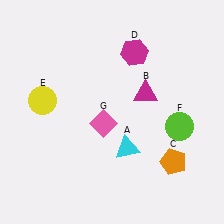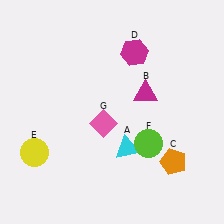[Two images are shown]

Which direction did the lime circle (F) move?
The lime circle (F) moved left.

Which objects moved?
The objects that moved are: the yellow circle (E), the lime circle (F).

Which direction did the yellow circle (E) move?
The yellow circle (E) moved down.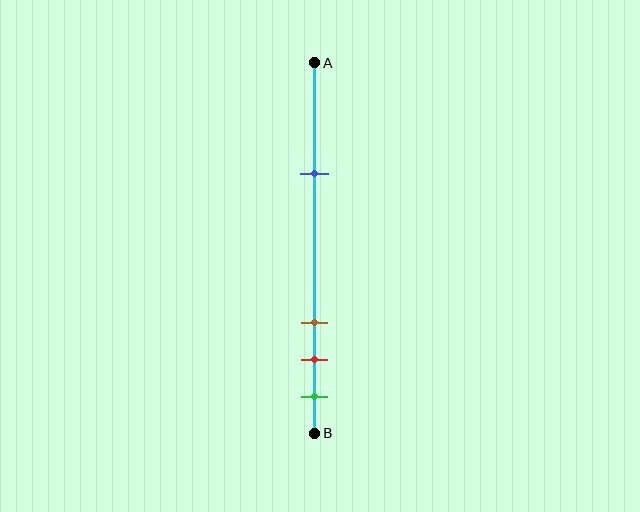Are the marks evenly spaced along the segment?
No, the marks are not evenly spaced.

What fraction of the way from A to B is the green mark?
The green mark is approximately 90% (0.9) of the way from A to B.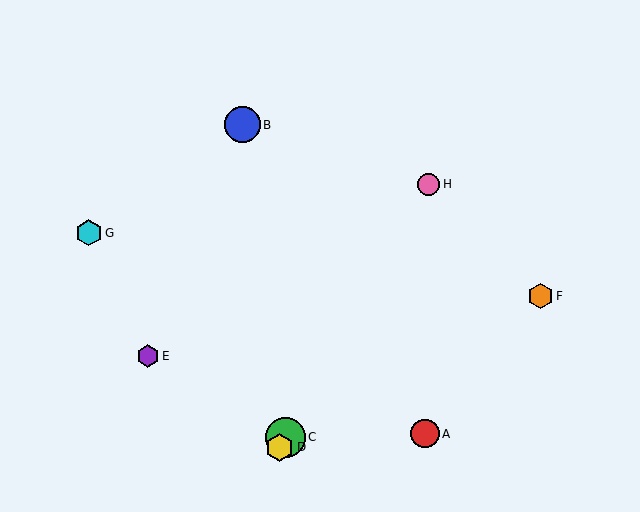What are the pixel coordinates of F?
Object F is at (540, 296).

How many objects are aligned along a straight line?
3 objects (C, D, H) are aligned along a straight line.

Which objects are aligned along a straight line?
Objects C, D, H are aligned along a straight line.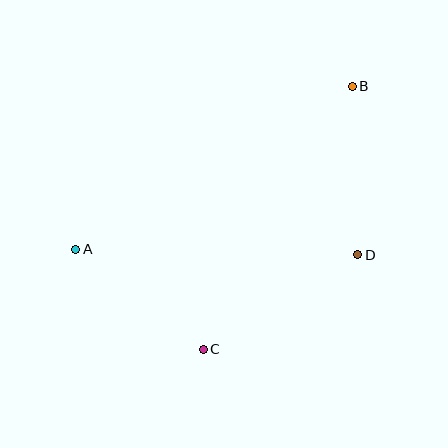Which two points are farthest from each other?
Points A and B are farthest from each other.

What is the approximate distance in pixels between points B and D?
The distance between B and D is approximately 169 pixels.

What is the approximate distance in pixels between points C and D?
The distance between C and D is approximately 181 pixels.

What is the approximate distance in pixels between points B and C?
The distance between B and C is approximately 302 pixels.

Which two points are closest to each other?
Points A and C are closest to each other.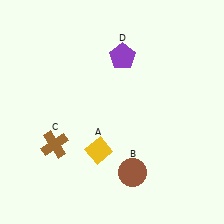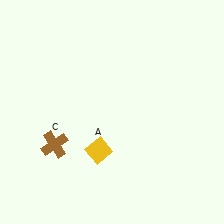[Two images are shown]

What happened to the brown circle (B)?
The brown circle (B) was removed in Image 2. It was in the bottom-right area of Image 1.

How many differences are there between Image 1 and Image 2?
There are 2 differences between the two images.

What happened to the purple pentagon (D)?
The purple pentagon (D) was removed in Image 2. It was in the top-right area of Image 1.